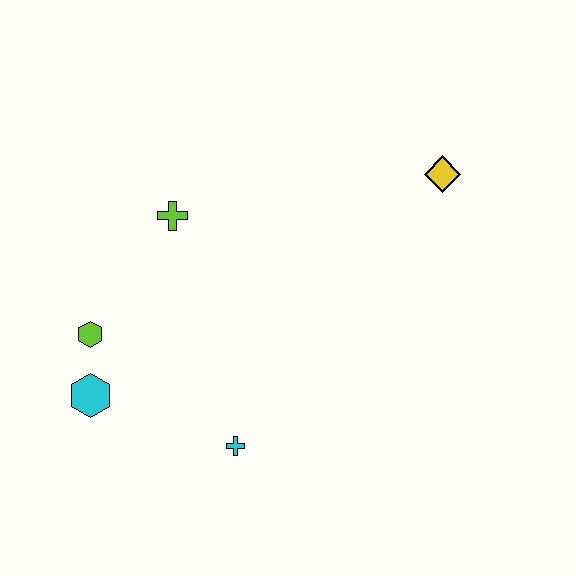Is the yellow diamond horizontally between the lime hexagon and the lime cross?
No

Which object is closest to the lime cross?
The lime hexagon is closest to the lime cross.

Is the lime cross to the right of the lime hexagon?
Yes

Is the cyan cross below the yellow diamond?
Yes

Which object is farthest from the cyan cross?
The yellow diamond is farthest from the cyan cross.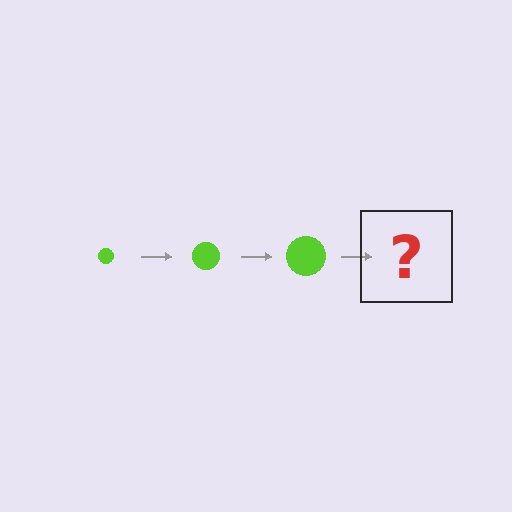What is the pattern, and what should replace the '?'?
The pattern is that the circle gets progressively larger each step. The '?' should be a lime circle, larger than the previous one.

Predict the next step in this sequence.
The next step is a lime circle, larger than the previous one.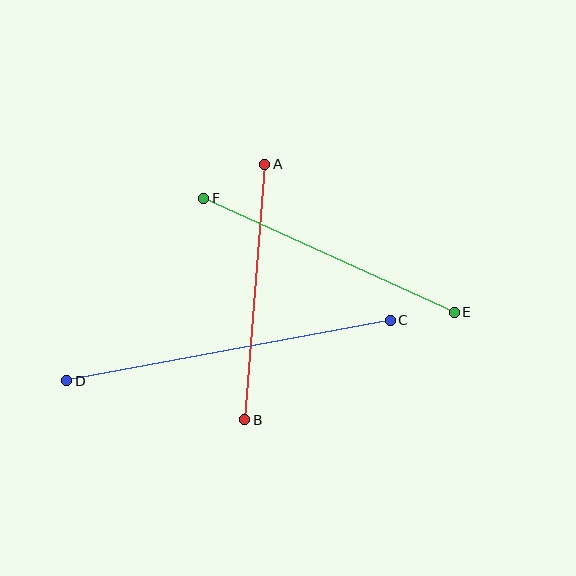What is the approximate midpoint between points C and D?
The midpoint is at approximately (229, 351) pixels.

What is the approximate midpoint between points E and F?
The midpoint is at approximately (329, 255) pixels.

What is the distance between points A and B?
The distance is approximately 256 pixels.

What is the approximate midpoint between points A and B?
The midpoint is at approximately (255, 292) pixels.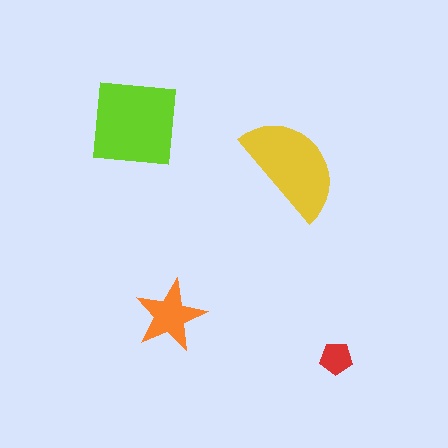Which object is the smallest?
The red pentagon.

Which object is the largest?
The lime square.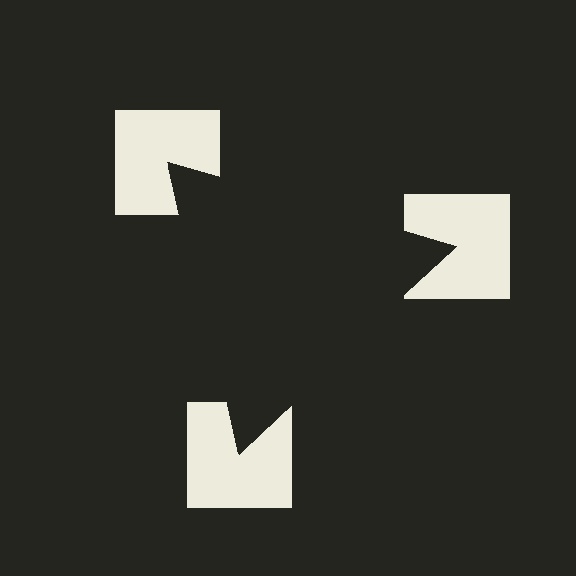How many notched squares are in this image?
There are 3 — one at each vertex of the illusory triangle.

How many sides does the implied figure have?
3 sides.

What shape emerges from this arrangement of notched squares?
An illusory triangle — its edges are inferred from the aligned wedge cuts in the notched squares, not physically drawn.